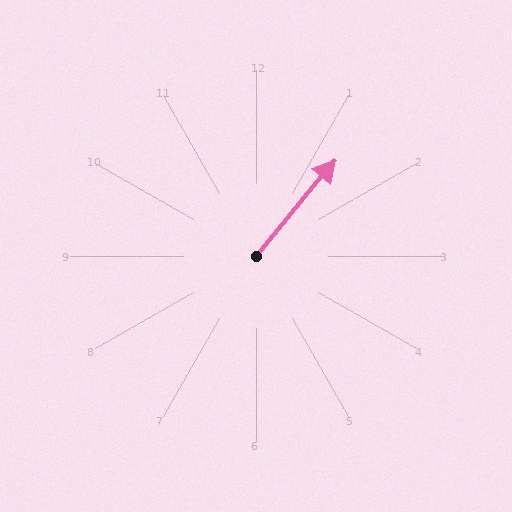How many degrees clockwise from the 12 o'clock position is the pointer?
Approximately 39 degrees.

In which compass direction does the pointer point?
Northeast.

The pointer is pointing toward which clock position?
Roughly 1 o'clock.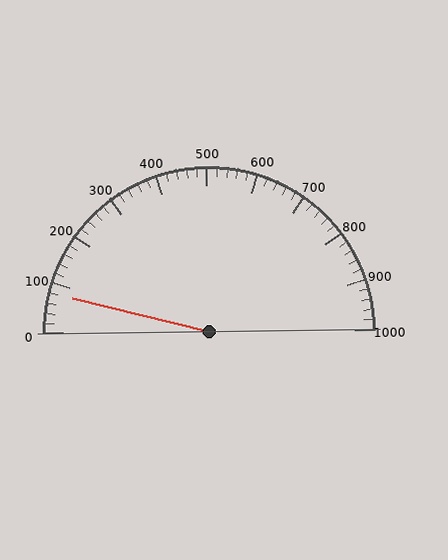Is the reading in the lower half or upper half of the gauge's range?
The reading is in the lower half of the range (0 to 1000).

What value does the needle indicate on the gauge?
The needle indicates approximately 80.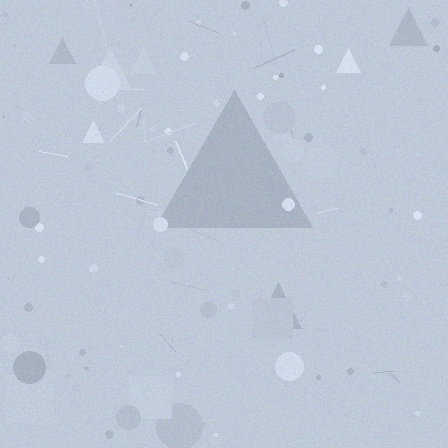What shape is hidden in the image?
A triangle is hidden in the image.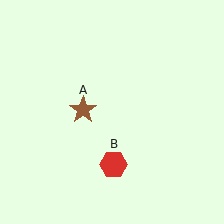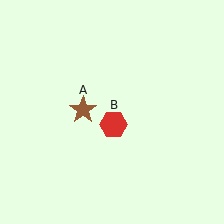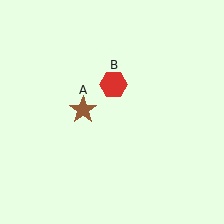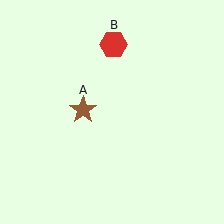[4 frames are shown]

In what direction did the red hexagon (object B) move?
The red hexagon (object B) moved up.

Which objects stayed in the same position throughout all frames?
Brown star (object A) remained stationary.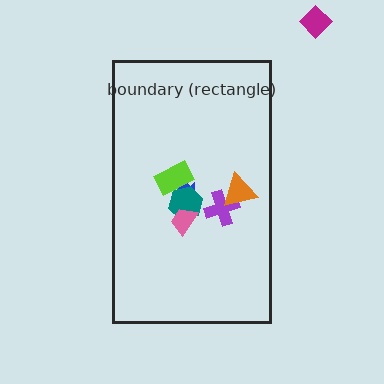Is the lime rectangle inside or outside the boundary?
Inside.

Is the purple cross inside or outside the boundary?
Inside.